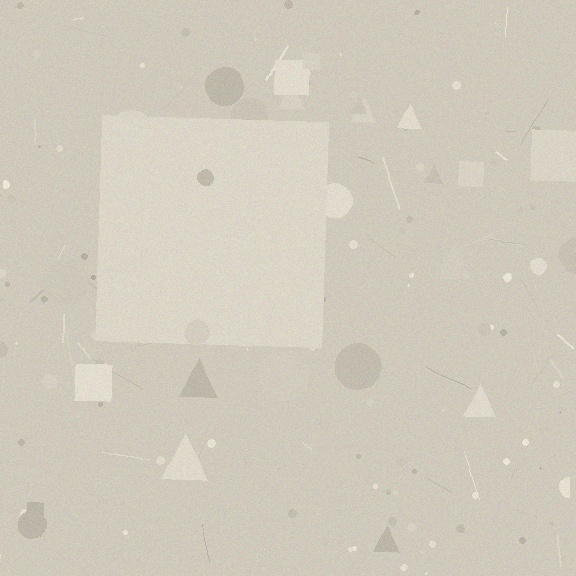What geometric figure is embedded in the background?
A square is embedded in the background.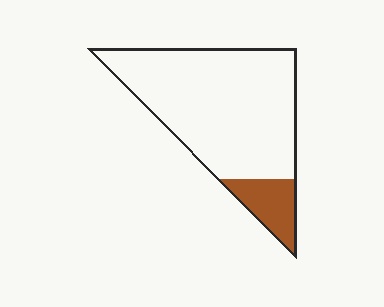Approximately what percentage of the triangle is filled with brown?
Approximately 15%.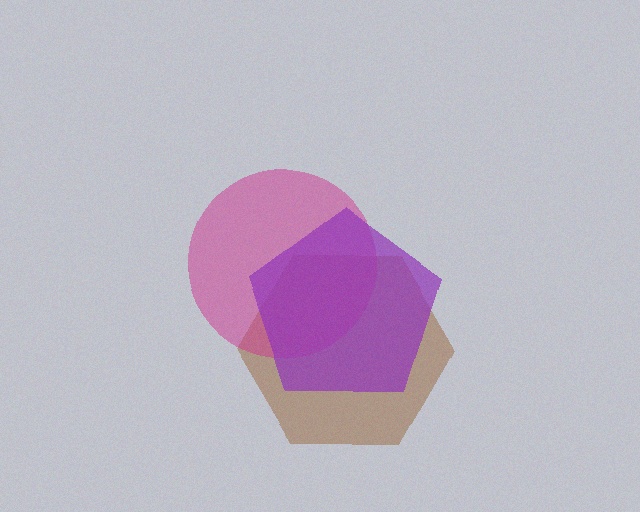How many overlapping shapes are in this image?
There are 3 overlapping shapes in the image.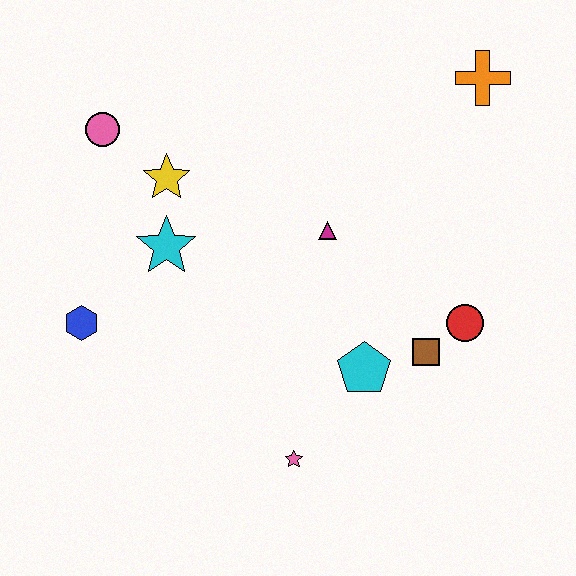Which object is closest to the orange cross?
The magenta triangle is closest to the orange cross.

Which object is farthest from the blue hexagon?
The orange cross is farthest from the blue hexagon.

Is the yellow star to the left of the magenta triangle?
Yes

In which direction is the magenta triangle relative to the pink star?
The magenta triangle is above the pink star.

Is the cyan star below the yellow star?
Yes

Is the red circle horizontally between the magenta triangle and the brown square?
No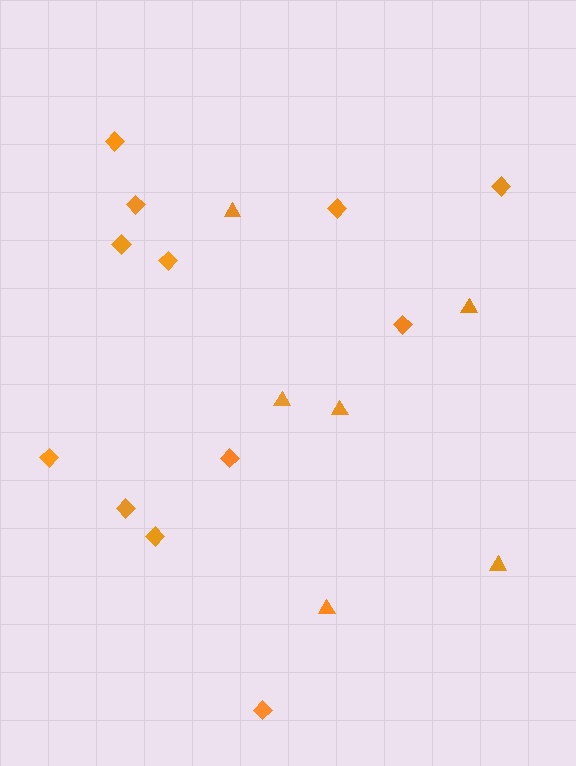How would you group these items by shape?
There are 2 groups: one group of diamonds (12) and one group of triangles (6).